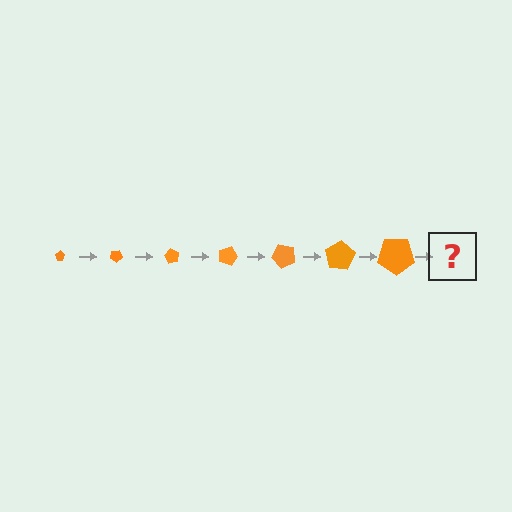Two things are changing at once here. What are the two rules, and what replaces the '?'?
The two rules are that the pentagon grows larger each step and it rotates 30 degrees each step. The '?' should be a pentagon, larger than the previous one and rotated 210 degrees from the start.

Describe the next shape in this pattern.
It should be a pentagon, larger than the previous one and rotated 210 degrees from the start.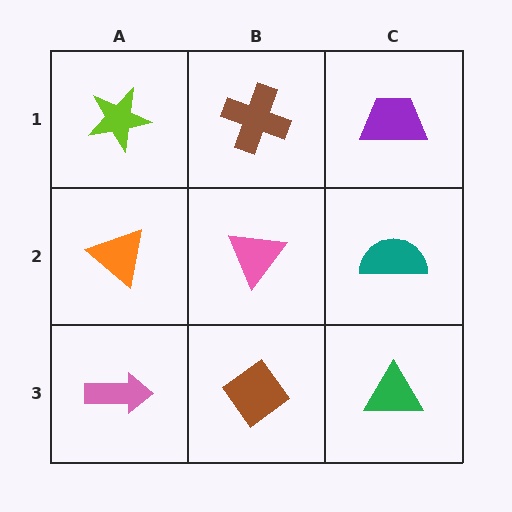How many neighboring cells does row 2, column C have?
3.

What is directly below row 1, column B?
A pink triangle.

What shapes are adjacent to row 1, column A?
An orange triangle (row 2, column A), a brown cross (row 1, column B).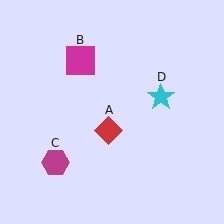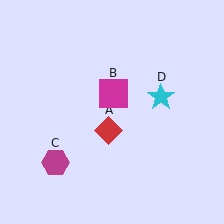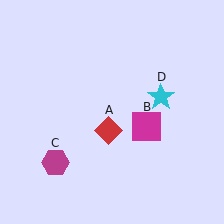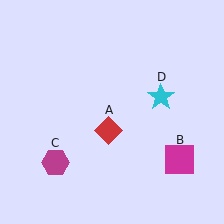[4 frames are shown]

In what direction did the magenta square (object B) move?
The magenta square (object B) moved down and to the right.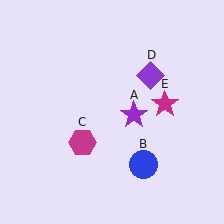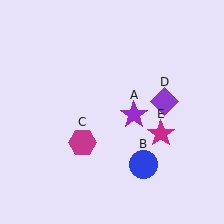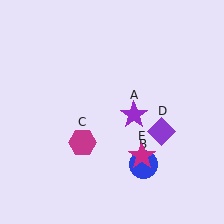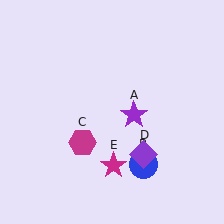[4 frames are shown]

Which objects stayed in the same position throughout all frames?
Purple star (object A) and blue circle (object B) and magenta hexagon (object C) remained stationary.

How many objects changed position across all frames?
2 objects changed position: purple diamond (object D), magenta star (object E).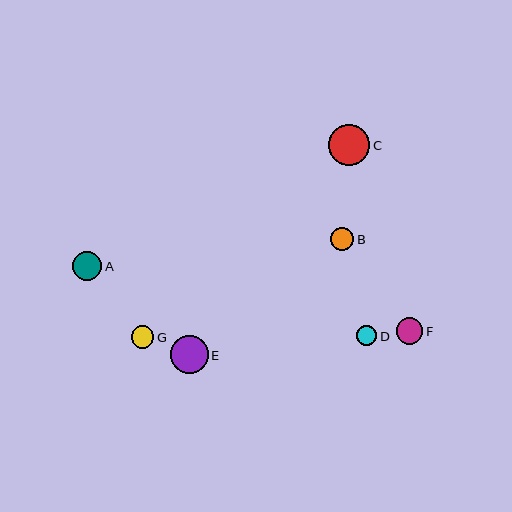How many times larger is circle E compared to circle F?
Circle E is approximately 1.4 times the size of circle F.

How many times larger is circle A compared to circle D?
Circle A is approximately 1.5 times the size of circle D.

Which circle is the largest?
Circle C is the largest with a size of approximately 41 pixels.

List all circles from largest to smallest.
From largest to smallest: C, E, A, F, B, G, D.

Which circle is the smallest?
Circle D is the smallest with a size of approximately 20 pixels.